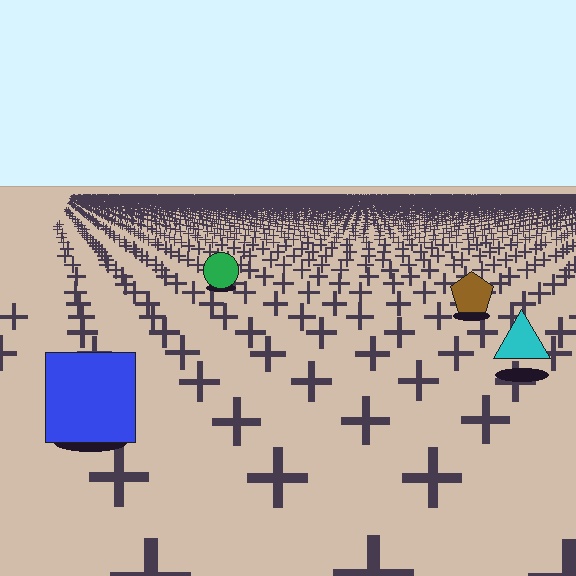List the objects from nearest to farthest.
From nearest to farthest: the blue square, the cyan triangle, the brown pentagon, the green circle.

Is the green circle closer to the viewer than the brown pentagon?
No. The brown pentagon is closer — you can tell from the texture gradient: the ground texture is coarser near it.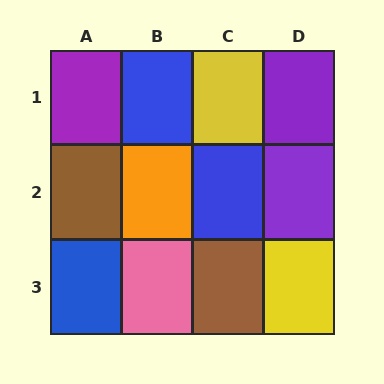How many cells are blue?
3 cells are blue.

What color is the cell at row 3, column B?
Pink.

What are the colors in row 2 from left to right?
Brown, orange, blue, purple.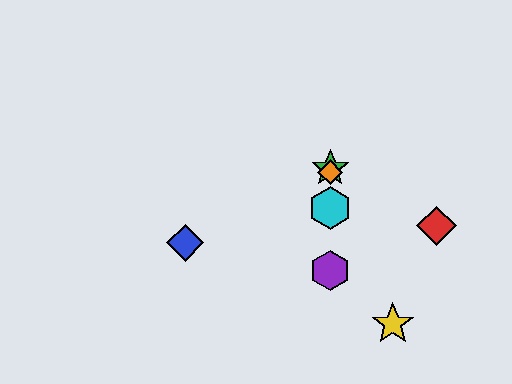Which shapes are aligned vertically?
The green star, the purple hexagon, the orange diamond, the cyan hexagon are aligned vertically.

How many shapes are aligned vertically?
4 shapes (the green star, the purple hexagon, the orange diamond, the cyan hexagon) are aligned vertically.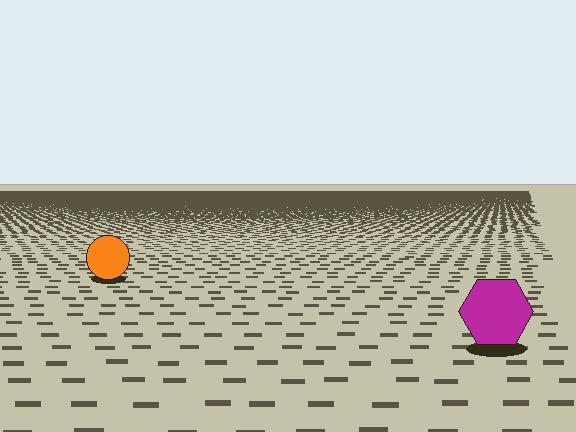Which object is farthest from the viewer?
The orange circle is farthest from the viewer. It appears smaller and the ground texture around it is denser.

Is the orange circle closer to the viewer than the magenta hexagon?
No. The magenta hexagon is closer — you can tell from the texture gradient: the ground texture is coarser near it.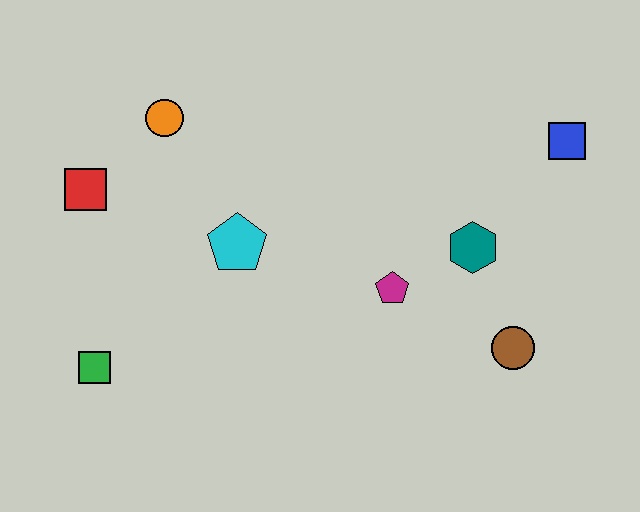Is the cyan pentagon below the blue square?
Yes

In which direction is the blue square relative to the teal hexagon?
The blue square is above the teal hexagon.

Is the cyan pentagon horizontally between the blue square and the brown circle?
No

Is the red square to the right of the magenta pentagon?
No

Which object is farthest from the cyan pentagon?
The blue square is farthest from the cyan pentagon.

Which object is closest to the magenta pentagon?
The teal hexagon is closest to the magenta pentagon.